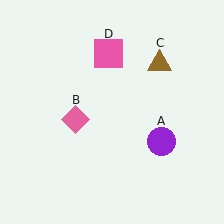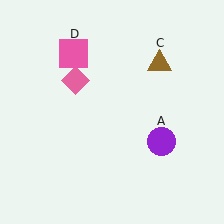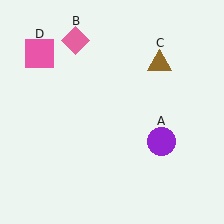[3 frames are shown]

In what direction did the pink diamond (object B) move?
The pink diamond (object B) moved up.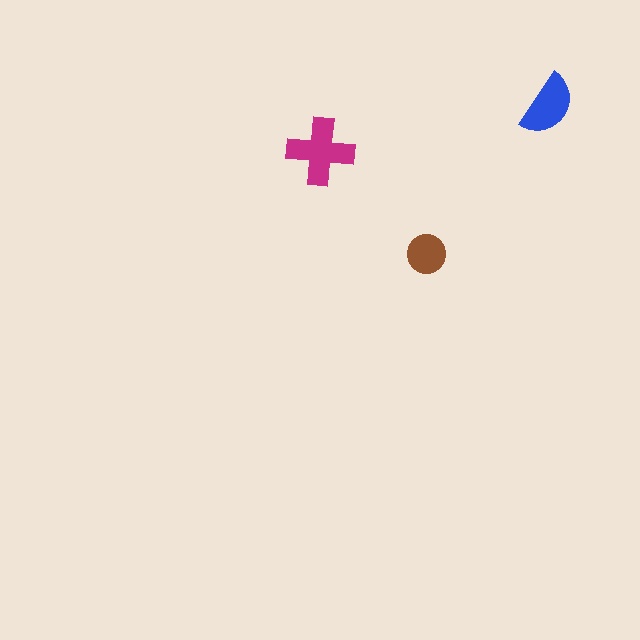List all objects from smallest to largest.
The brown circle, the blue semicircle, the magenta cross.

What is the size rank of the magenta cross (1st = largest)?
1st.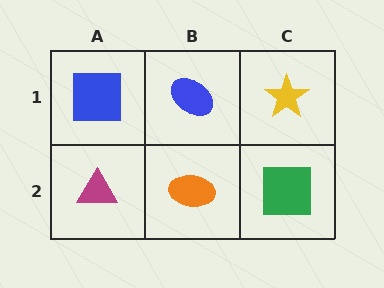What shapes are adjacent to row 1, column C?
A green square (row 2, column C), a blue ellipse (row 1, column B).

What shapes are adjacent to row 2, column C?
A yellow star (row 1, column C), an orange ellipse (row 2, column B).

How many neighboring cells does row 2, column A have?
2.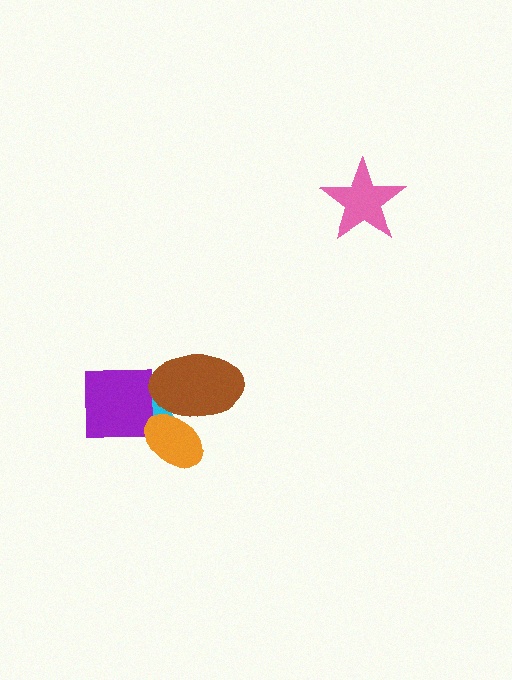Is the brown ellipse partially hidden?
Yes, it is partially covered by another shape.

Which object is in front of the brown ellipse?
The orange ellipse is in front of the brown ellipse.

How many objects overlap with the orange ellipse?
2 objects overlap with the orange ellipse.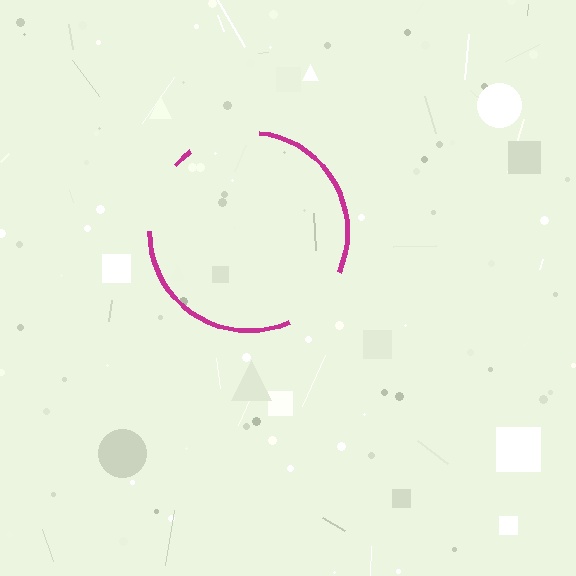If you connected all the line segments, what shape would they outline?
They would outline a circle.